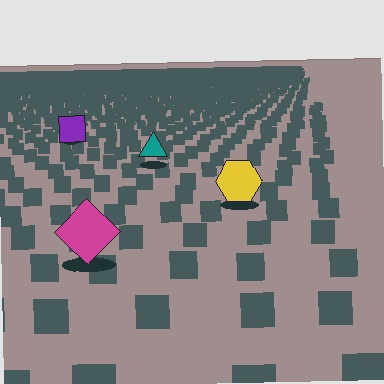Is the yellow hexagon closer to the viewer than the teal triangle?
Yes. The yellow hexagon is closer — you can tell from the texture gradient: the ground texture is coarser near it.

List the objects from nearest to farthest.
From nearest to farthest: the magenta diamond, the yellow hexagon, the teal triangle, the purple square.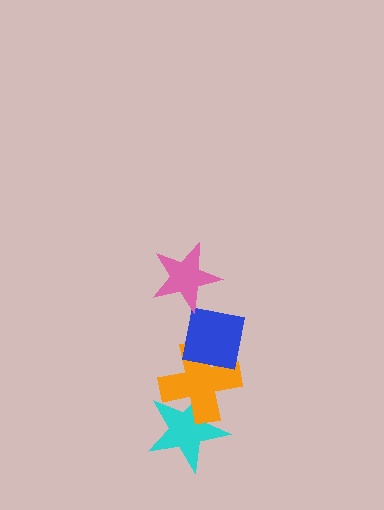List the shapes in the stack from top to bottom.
From top to bottom: the pink star, the blue square, the orange cross, the cyan star.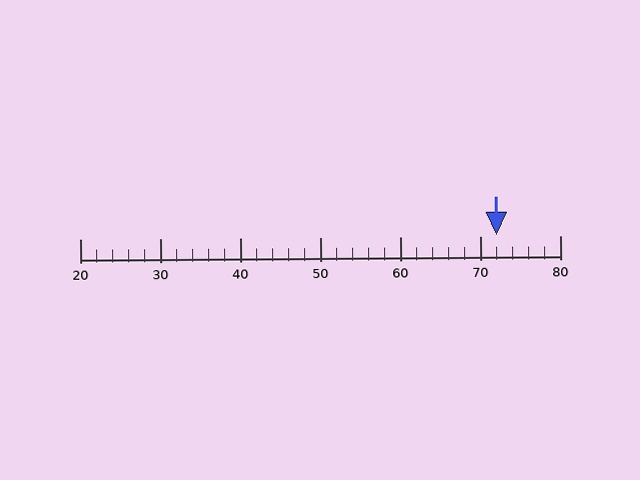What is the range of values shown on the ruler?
The ruler shows values from 20 to 80.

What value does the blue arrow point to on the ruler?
The blue arrow points to approximately 72.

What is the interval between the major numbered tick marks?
The major tick marks are spaced 10 units apart.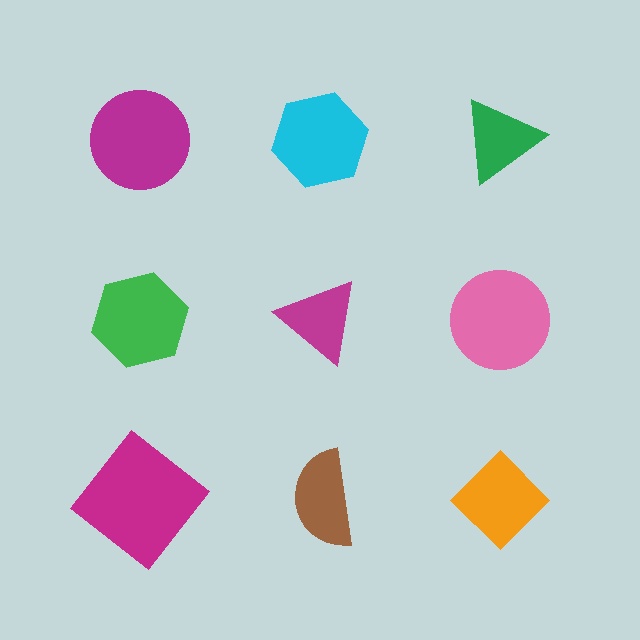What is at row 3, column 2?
A brown semicircle.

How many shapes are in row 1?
3 shapes.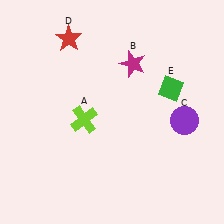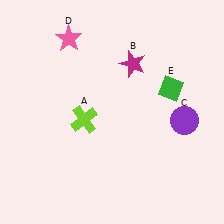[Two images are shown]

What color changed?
The star (D) changed from red in Image 1 to pink in Image 2.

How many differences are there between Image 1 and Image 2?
There is 1 difference between the two images.